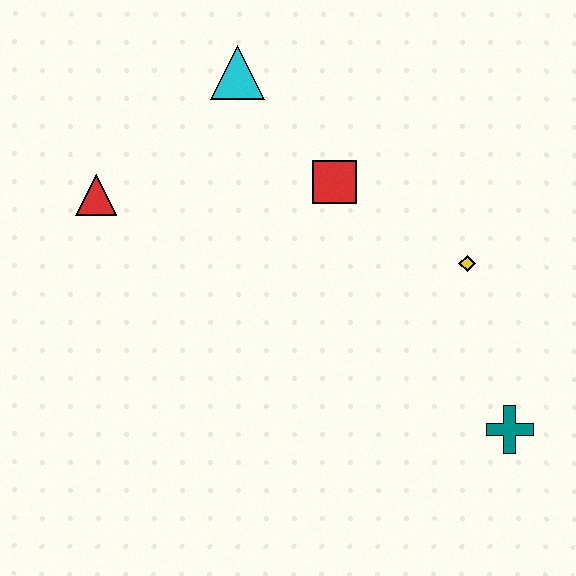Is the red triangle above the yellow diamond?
Yes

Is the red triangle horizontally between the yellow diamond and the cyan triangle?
No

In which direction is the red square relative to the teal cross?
The red square is above the teal cross.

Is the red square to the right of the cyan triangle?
Yes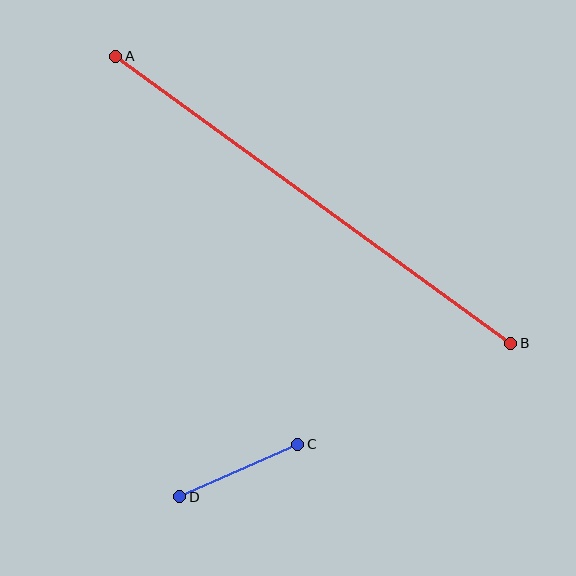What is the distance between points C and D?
The distance is approximately 129 pixels.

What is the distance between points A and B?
The distance is approximately 488 pixels.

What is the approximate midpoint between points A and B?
The midpoint is at approximately (313, 200) pixels.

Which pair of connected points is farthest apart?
Points A and B are farthest apart.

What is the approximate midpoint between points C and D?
The midpoint is at approximately (239, 470) pixels.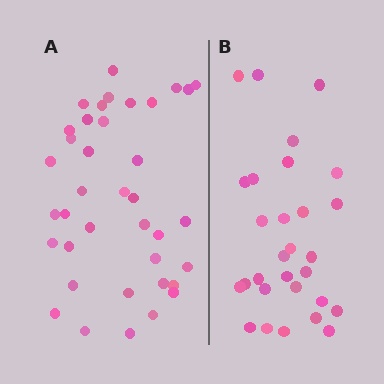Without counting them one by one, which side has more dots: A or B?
Region A (the left region) has more dots.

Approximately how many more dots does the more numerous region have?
Region A has roughly 8 or so more dots than region B.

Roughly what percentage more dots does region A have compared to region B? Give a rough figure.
About 30% more.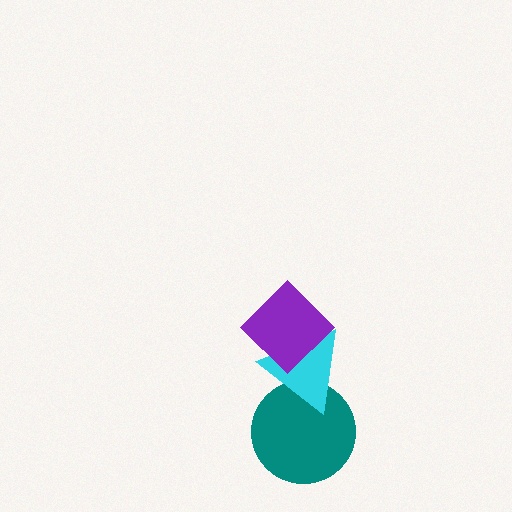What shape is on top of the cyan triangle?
The purple diamond is on top of the cyan triangle.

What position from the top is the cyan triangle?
The cyan triangle is 2nd from the top.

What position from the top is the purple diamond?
The purple diamond is 1st from the top.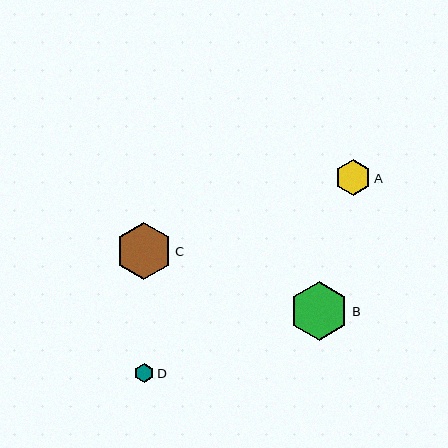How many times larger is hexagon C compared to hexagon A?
Hexagon C is approximately 1.6 times the size of hexagon A.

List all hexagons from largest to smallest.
From largest to smallest: B, C, A, D.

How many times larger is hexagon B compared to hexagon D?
Hexagon B is approximately 3.0 times the size of hexagon D.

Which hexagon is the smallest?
Hexagon D is the smallest with a size of approximately 19 pixels.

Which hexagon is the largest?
Hexagon B is the largest with a size of approximately 59 pixels.